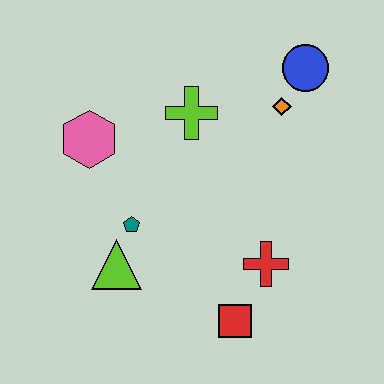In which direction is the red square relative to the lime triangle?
The red square is to the right of the lime triangle.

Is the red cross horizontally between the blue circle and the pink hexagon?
Yes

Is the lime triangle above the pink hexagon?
No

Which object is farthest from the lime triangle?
The blue circle is farthest from the lime triangle.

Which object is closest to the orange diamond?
The blue circle is closest to the orange diamond.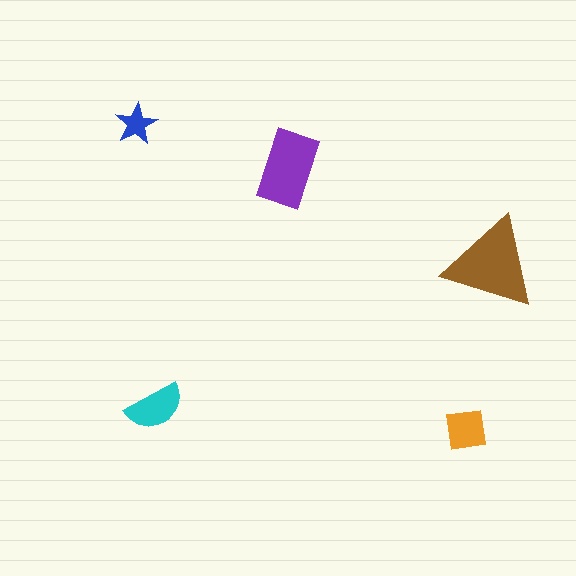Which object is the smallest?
The blue star.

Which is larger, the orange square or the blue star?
The orange square.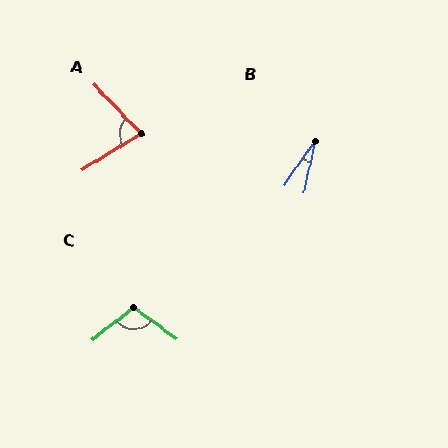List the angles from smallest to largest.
B (23°), A (78°), C (105°).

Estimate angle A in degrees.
Approximately 78 degrees.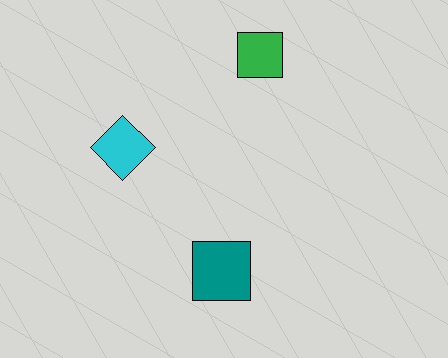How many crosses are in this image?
There are no crosses.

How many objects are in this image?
There are 3 objects.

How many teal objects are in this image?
There is 1 teal object.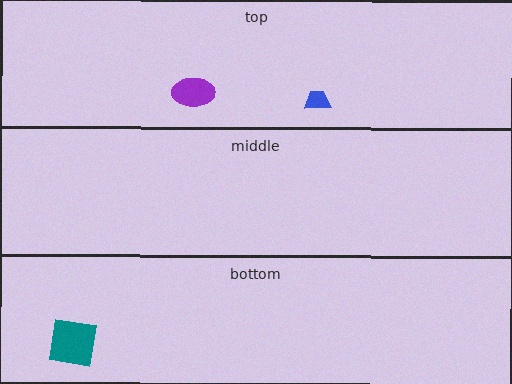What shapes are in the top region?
The purple ellipse, the blue trapezoid.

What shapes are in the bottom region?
The teal square.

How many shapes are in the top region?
2.